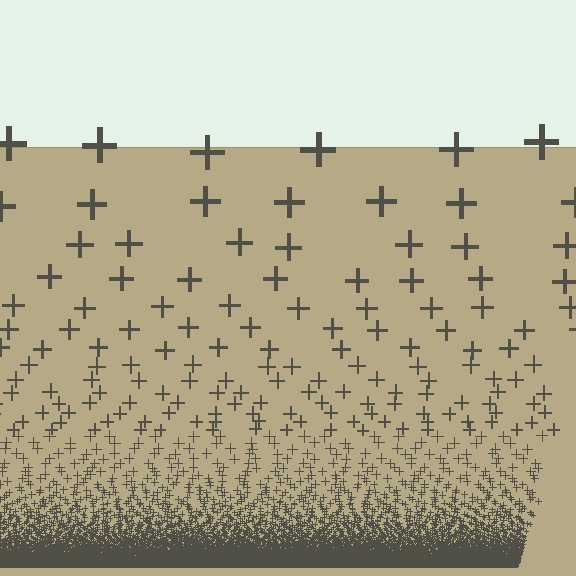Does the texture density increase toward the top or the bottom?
Density increases toward the bottom.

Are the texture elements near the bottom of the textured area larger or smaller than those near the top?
Smaller. The gradient is inverted — elements near the bottom are smaller and denser.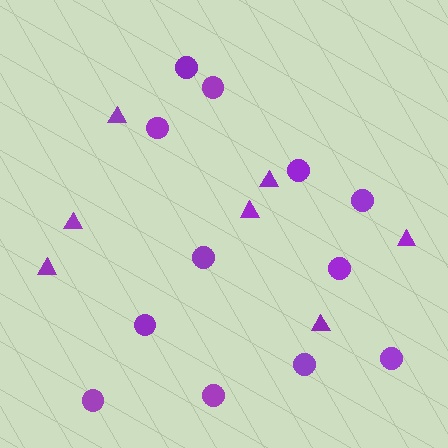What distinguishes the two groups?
There are 2 groups: one group of circles (12) and one group of triangles (7).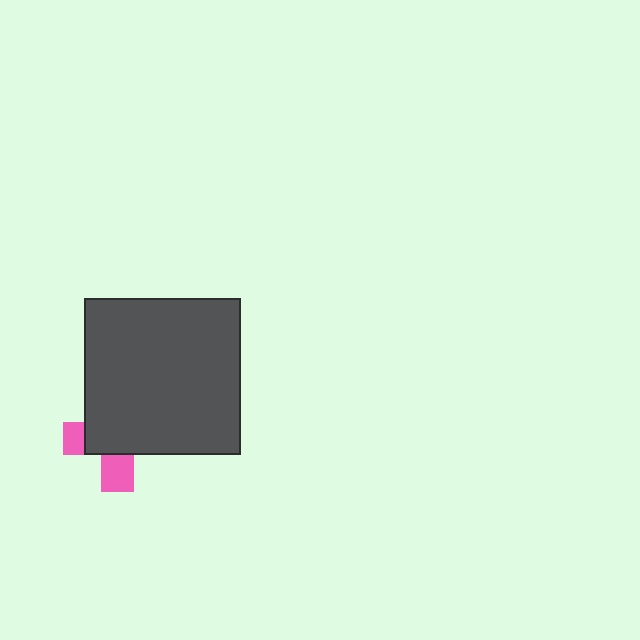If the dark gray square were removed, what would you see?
You would see the complete pink cross.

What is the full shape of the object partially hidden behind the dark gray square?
The partially hidden object is a pink cross.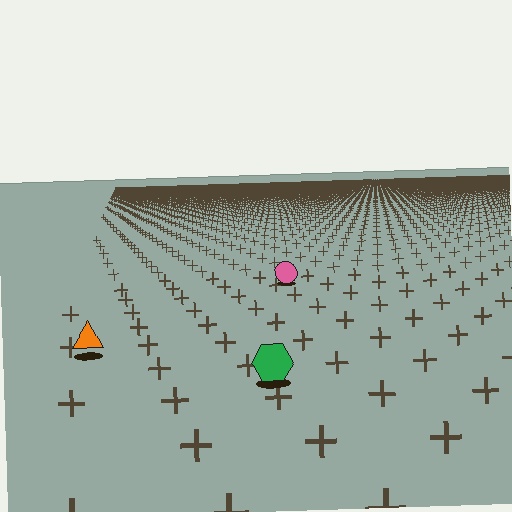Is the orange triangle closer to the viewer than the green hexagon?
No. The green hexagon is closer — you can tell from the texture gradient: the ground texture is coarser near it.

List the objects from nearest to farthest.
From nearest to farthest: the green hexagon, the orange triangle, the pink circle.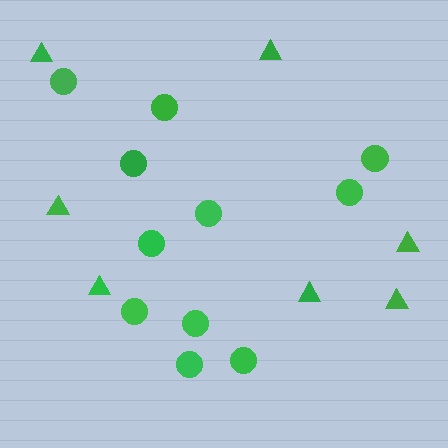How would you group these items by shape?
There are 2 groups: one group of circles (11) and one group of triangles (7).